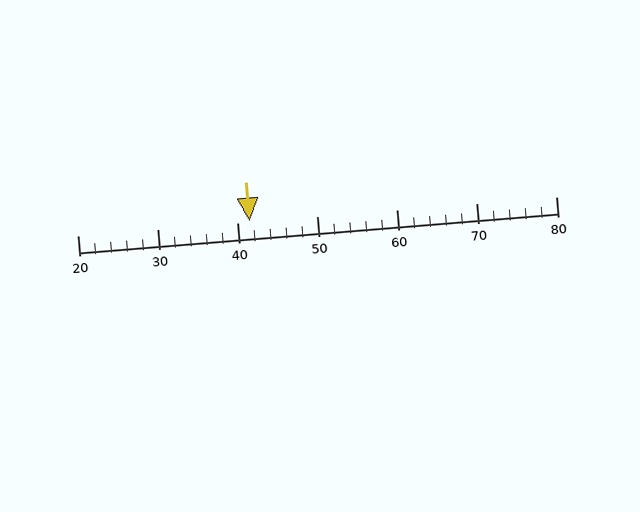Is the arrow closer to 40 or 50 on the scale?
The arrow is closer to 40.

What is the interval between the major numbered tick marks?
The major tick marks are spaced 10 units apart.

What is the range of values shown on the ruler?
The ruler shows values from 20 to 80.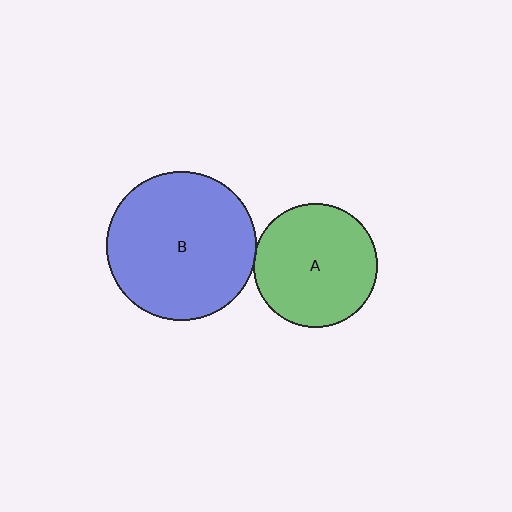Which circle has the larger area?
Circle B (blue).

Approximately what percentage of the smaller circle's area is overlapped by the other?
Approximately 5%.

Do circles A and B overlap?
Yes.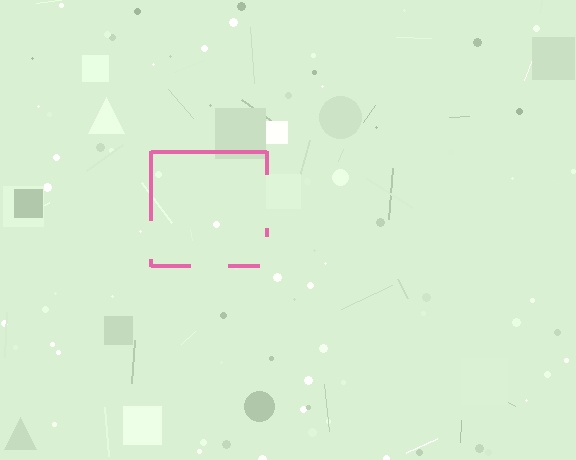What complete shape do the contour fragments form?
The contour fragments form a square.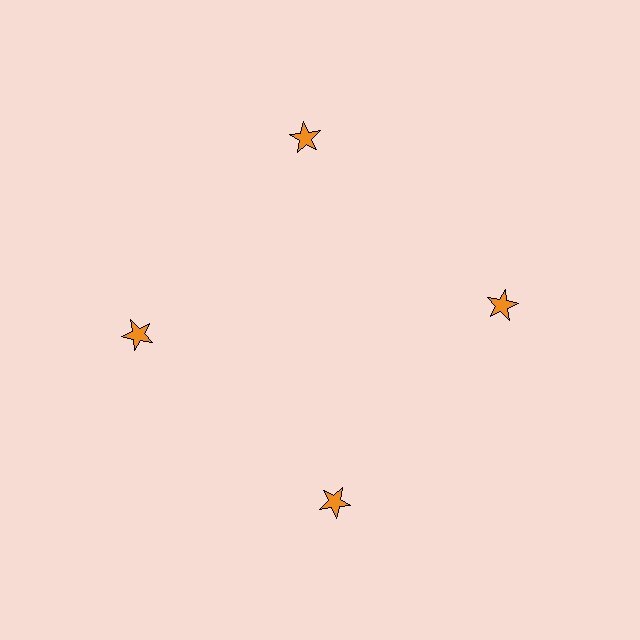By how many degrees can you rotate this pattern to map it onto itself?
The pattern maps onto itself every 90 degrees of rotation.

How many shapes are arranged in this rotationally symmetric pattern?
There are 4 shapes, arranged in 4 groups of 1.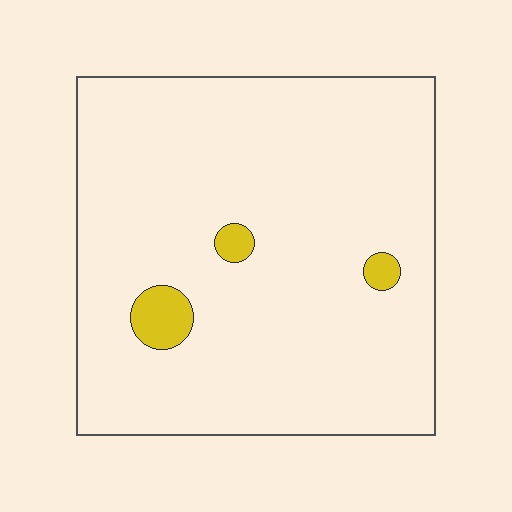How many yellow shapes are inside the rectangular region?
3.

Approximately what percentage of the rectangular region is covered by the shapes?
Approximately 5%.